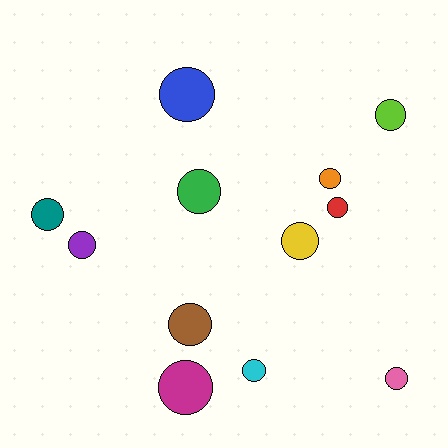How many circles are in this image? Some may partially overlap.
There are 12 circles.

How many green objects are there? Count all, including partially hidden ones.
There is 1 green object.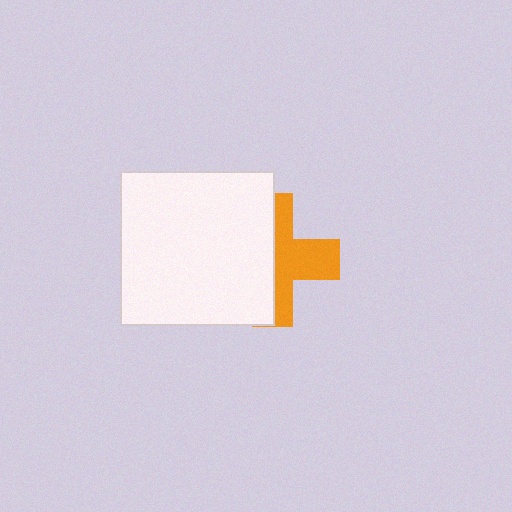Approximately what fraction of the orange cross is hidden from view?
Roughly 54% of the orange cross is hidden behind the white square.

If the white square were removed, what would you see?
You would see the complete orange cross.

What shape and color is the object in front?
The object in front is a white square.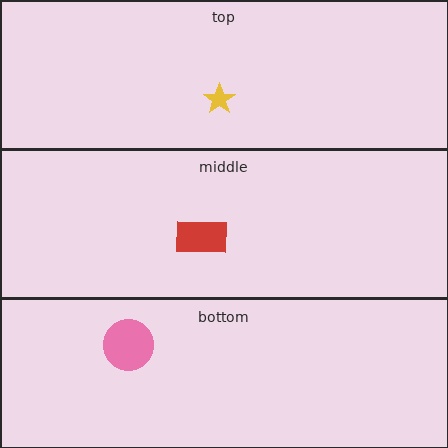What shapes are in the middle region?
The red rectangle.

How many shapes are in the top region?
1.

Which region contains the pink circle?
The bottom region.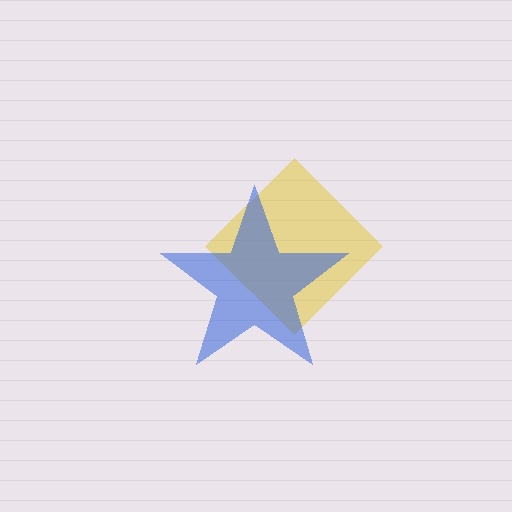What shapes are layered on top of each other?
The layered shapes are: a yellow diamond, a blue star.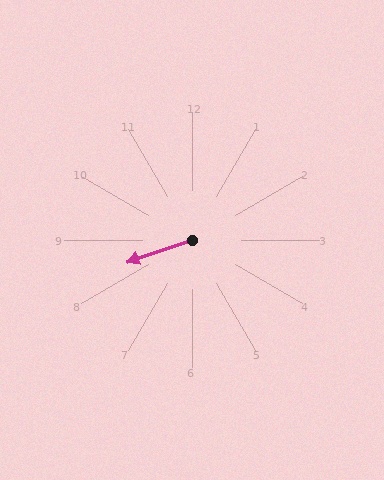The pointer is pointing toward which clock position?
Roughly 8 o'clock.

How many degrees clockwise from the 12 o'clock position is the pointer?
Approximately 251 degrees.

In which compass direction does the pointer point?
West.